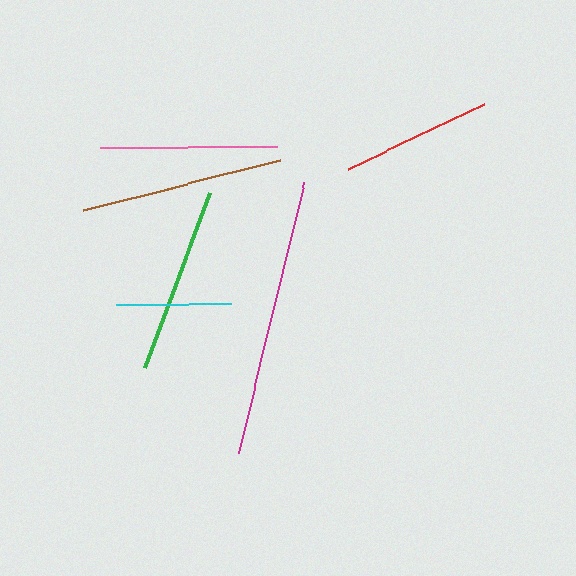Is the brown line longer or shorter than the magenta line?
The magenta line is longer than the brown line.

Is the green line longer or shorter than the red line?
The green line is longer than the red line.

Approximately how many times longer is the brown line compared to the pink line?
The brown line is approximately 1.2 times the length of the pink line.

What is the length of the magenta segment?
The magenta segment is approximately 279 pixels long.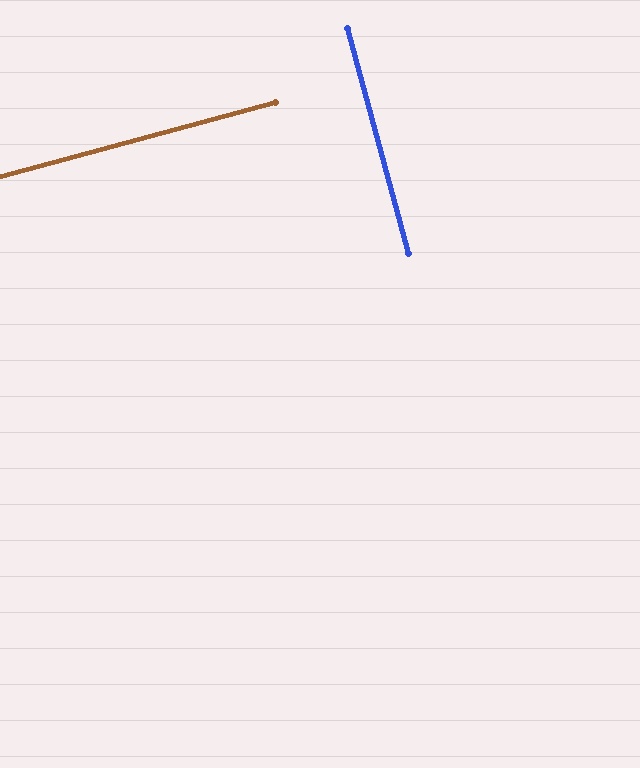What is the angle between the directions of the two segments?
Approximately 90 degrees.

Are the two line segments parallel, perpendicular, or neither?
Perpendicular — they meet at approximately 90°.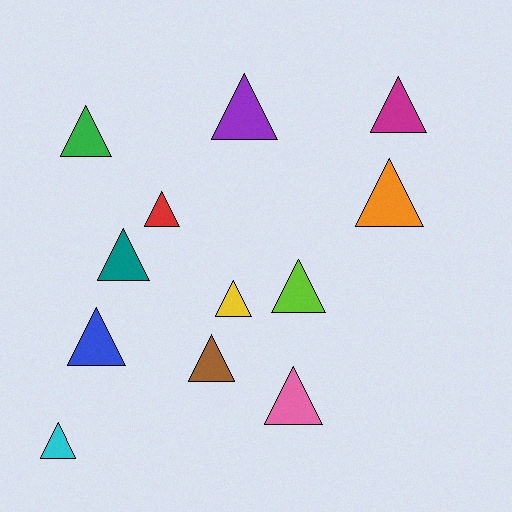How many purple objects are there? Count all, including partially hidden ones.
There is 1 purple object.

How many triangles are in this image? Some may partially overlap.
There are 12 triangles.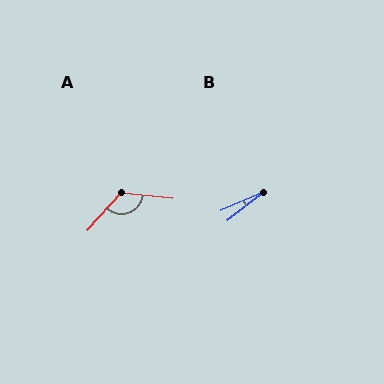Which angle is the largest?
A, at approximately 126 degrees.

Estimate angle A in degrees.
Approximately 126 degrees.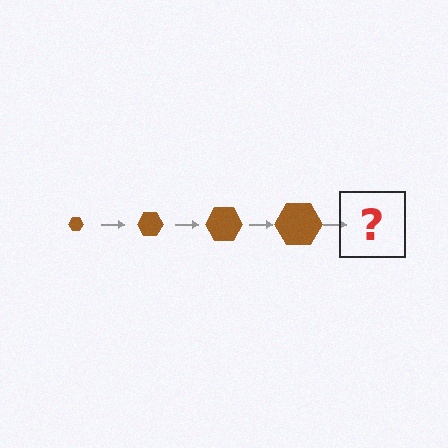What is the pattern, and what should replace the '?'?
The pattern is that the hexagon gets progressively larger each step. The '?' should be a brown hexagon, larger than the previous one.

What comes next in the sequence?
The next element should be a brown hexagon, larger than the previous one.